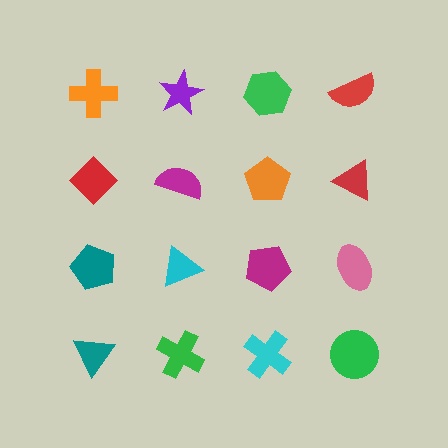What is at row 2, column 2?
A magenta semicircle.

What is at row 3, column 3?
A magenta pentagon.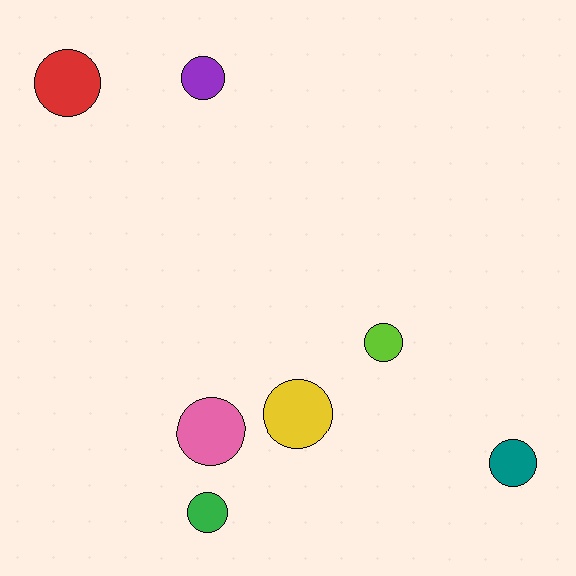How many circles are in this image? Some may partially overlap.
There are 7 circles.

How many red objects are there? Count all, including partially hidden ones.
There is 1 red object.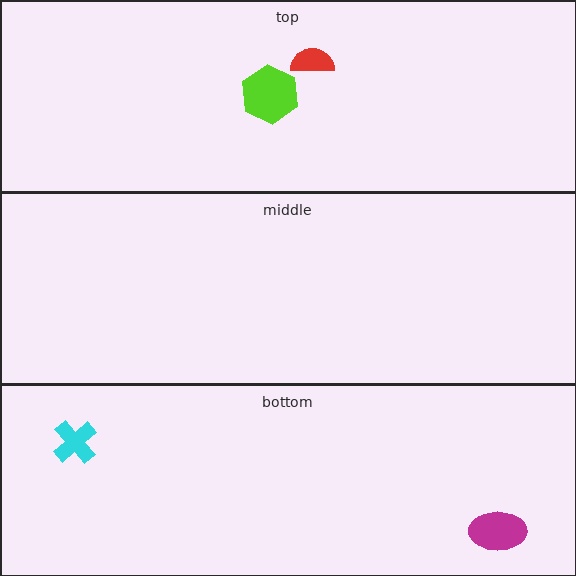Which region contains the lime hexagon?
The top region.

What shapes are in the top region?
The red semicircle, the lime hexagon.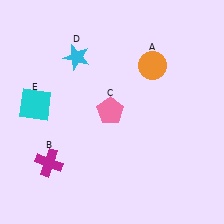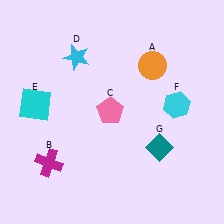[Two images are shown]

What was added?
A cyan hexagon (F), a teal diamond (G) were added in Image 2.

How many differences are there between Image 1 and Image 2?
There are 2 differences between the two images.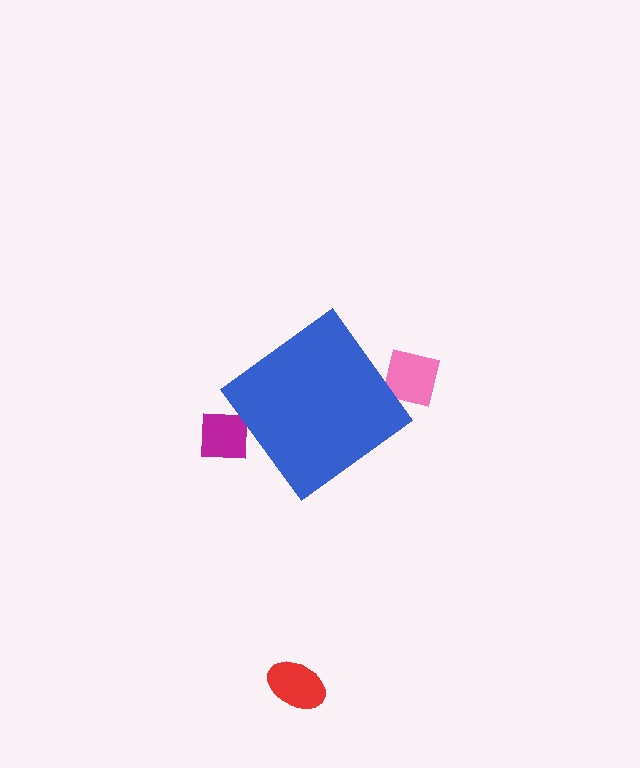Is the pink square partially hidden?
Yes, the pink square is partially hidden behind the blue diamond.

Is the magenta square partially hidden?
Yes, the magenta square is partially hidden behind the blue diamond.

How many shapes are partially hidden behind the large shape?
2 shapes are partially hidden.